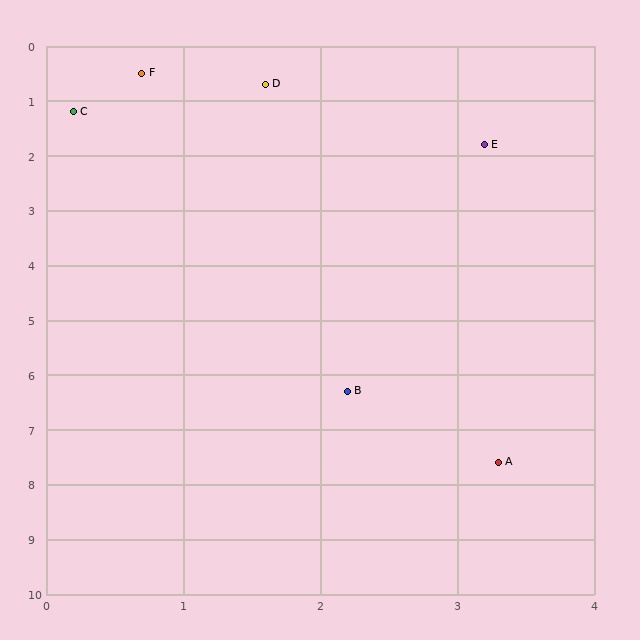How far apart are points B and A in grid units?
Points B and A are about 1.7 grid units apart.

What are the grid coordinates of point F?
Point F is at approximately (0.7, 0.5).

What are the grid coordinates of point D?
Point D is at approximately (1.6, 0.7).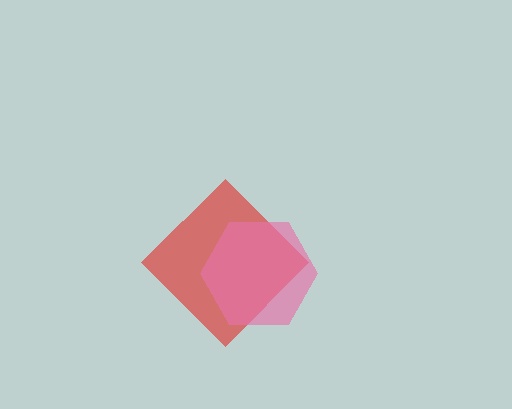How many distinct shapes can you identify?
There are 2 distinct shapes: a red diamond, a pink hexagon.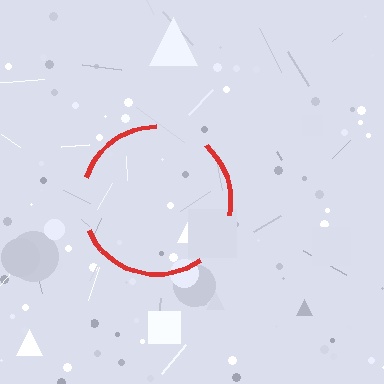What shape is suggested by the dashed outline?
The dashed outline suggests a circle.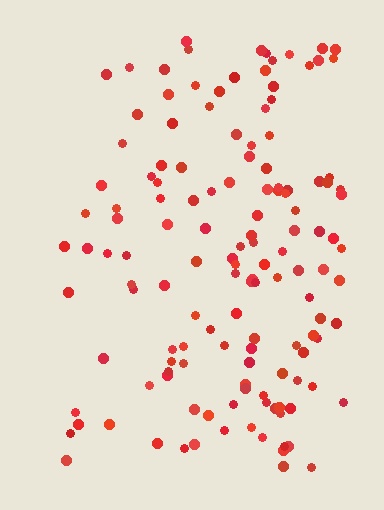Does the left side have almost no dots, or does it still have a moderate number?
Still a moderate number, just noticeably fewer than the right.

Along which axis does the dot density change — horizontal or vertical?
Horizontal.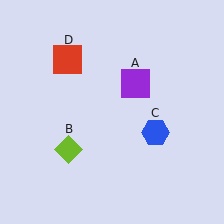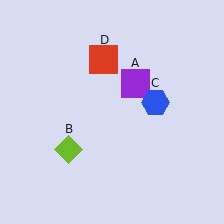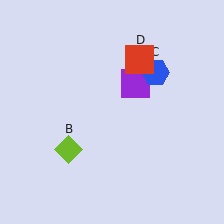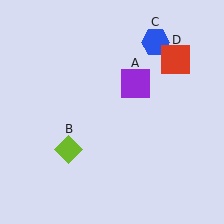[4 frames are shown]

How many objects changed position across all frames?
2 objects changed position: blue hexagon (object C), red square (object D).